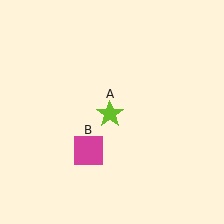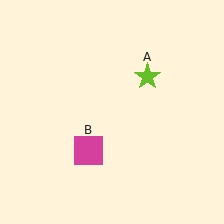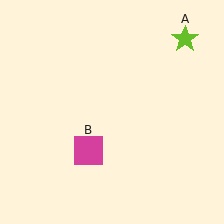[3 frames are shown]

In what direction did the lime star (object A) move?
The lime star (object A) moved up and to the right.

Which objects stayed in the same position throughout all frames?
Magenta square (object B) remained stationary.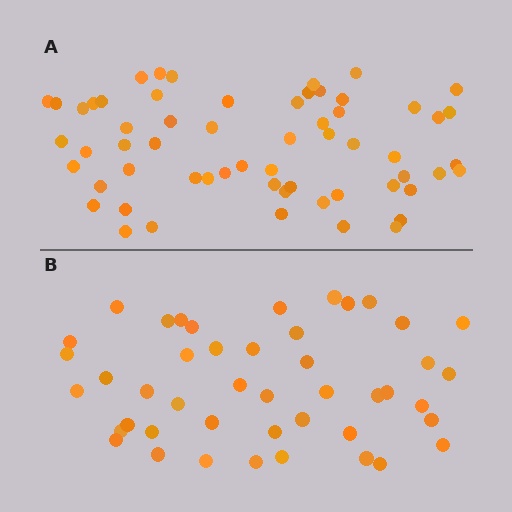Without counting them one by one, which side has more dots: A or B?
Region A (the top region) has more dots.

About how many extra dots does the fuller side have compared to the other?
Region A has approximately 15 more dots than region B.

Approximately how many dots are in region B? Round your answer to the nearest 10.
About 40 dots. (The exact count is 45, which rounds to 40.)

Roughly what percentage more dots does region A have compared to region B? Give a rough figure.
About 35% more.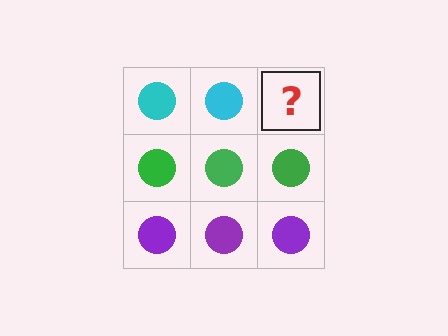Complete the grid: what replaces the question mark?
The question mark should be replaced with a cyan circle.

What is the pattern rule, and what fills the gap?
The rule is that each row has a consistent color. The gap should be filled with a cyan circle.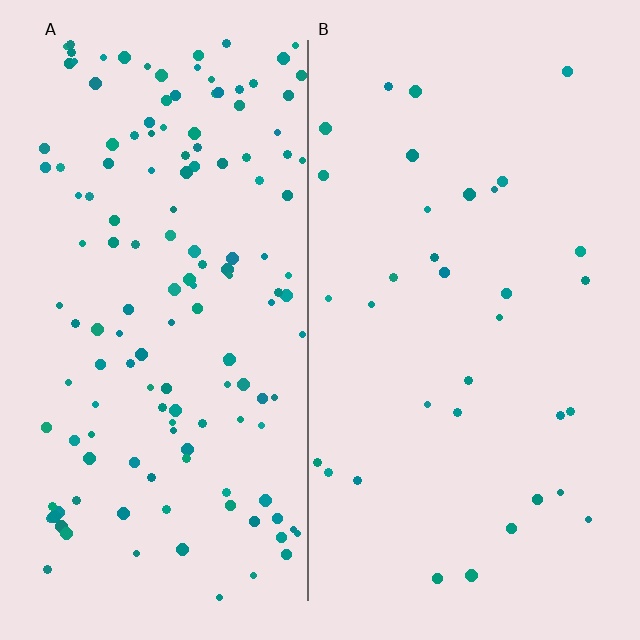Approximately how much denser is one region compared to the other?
Approximately 4.2× — region A over region B.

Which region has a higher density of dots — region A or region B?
A (the left).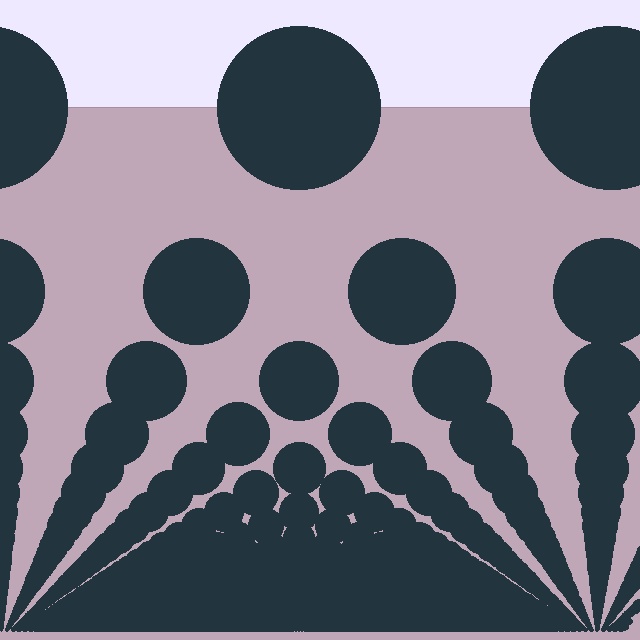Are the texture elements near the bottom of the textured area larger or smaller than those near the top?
Smaller. The gradient is inverted — elements near the bottom are smaller and denser.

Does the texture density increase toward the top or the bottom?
Density increases toward the bottom.